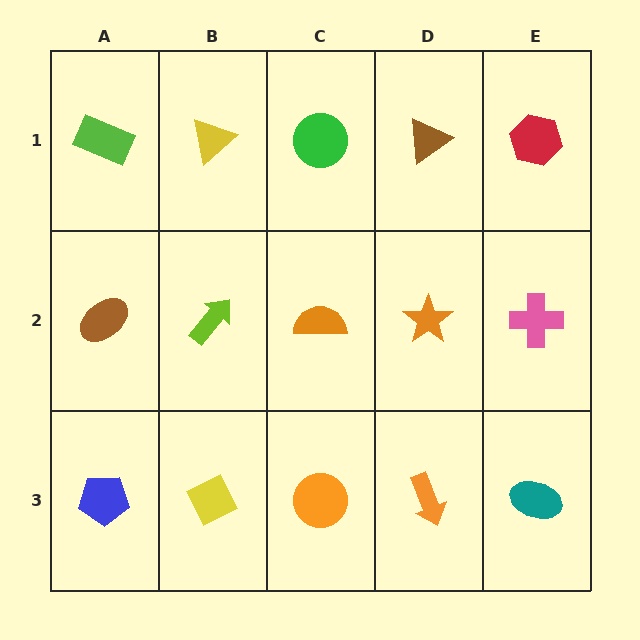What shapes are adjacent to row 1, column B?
A lime arrow (row 2, column B), a lime rectangle (row 1, column A), a green circle (row 1, column C).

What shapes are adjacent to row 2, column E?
A red hexagon (row 1, column E), a teal ellipse (row 3, column E), an orange star (row 2, column D).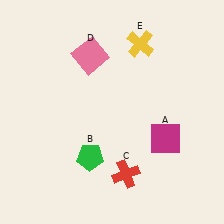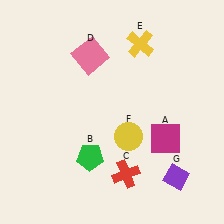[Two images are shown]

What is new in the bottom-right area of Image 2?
A purple diamond (G) was added in the bottom-right area of Image 2.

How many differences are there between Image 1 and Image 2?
There are 2 differences between the two images.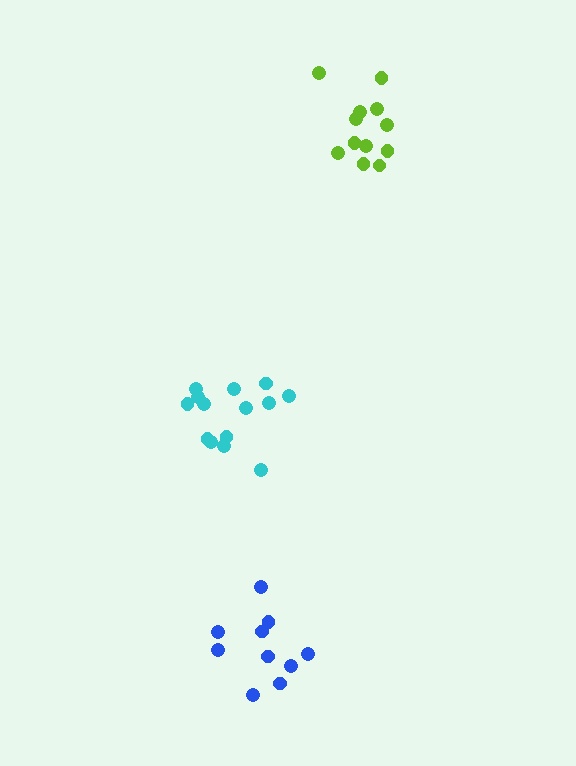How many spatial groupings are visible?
There are 3 spatial groupings.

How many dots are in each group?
Group 1: 10 dots, Group 2: 12 dots, Group 3: 14 dots (36 total).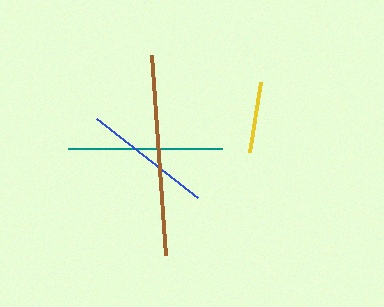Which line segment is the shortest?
The yellow line is the shortest at approximately 72 pixels.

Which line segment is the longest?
The brown line is the longest at approximately 200 pixels.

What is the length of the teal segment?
The teal segment is approximately 154 pixels long.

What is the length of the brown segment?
The brown segment is approximately 200 pixels long.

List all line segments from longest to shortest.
From longest to shortest: brown, teal, blue, yellow.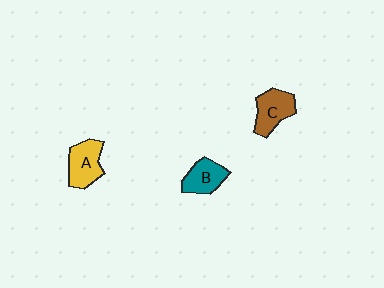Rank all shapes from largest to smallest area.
From largest to smallest: A (yellow), C (brown), B (teal).